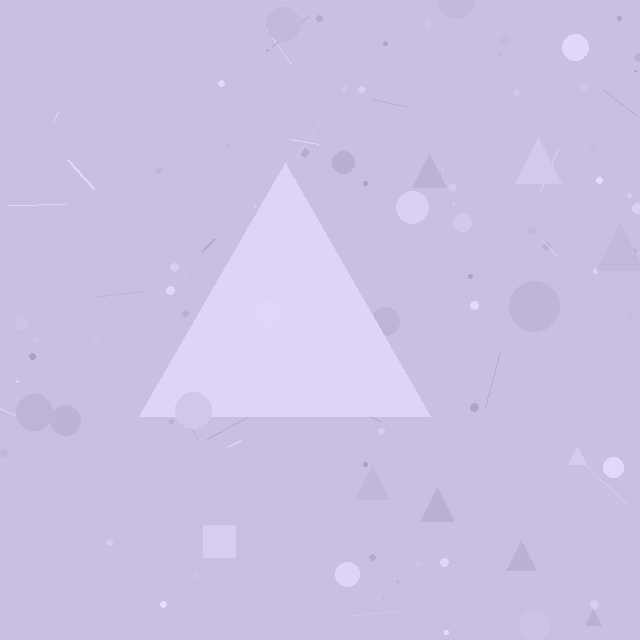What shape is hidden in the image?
A triangle is hidden in the image.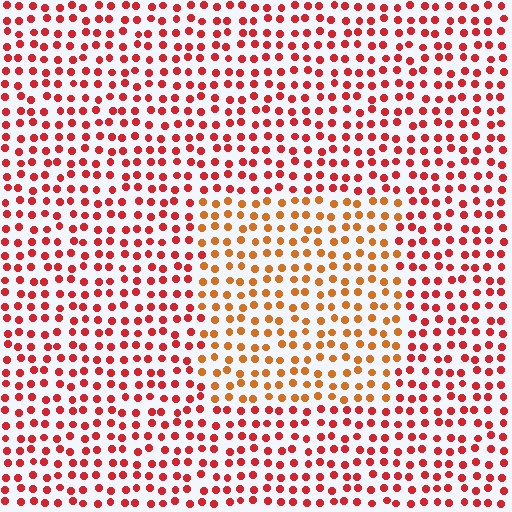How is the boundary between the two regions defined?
The boundary is defined purely by a slight shift in hue (about 31 degrees). Spacing, size, and orientation are identical on both sides.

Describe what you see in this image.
The image is filled with small red elements in a uniform arrangement. A rectangle-shaped region is visible where the elements are tinted to a slightly different hue, forming a subtle color boundary.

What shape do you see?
I see a rectangle.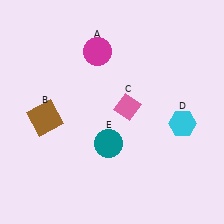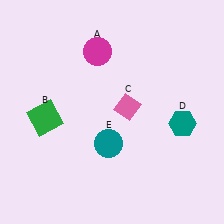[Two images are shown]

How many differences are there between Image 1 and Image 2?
There are 2 differences between the two images.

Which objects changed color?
B changed from brown to green. D changed from cyan to teal.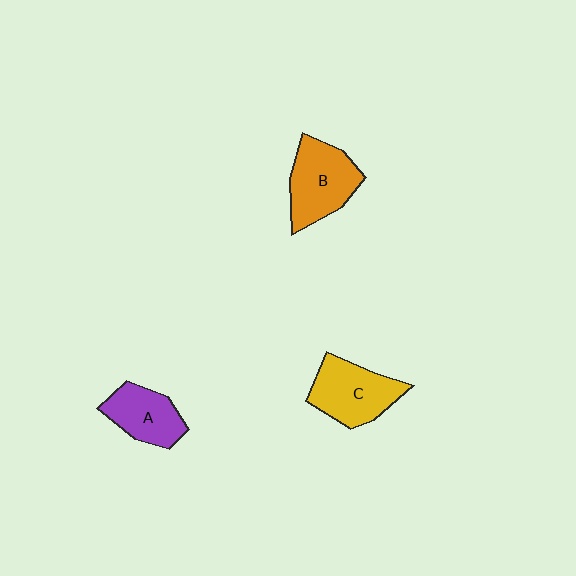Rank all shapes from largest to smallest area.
From largest to smallest: B (orange), C (yellow), A (purple).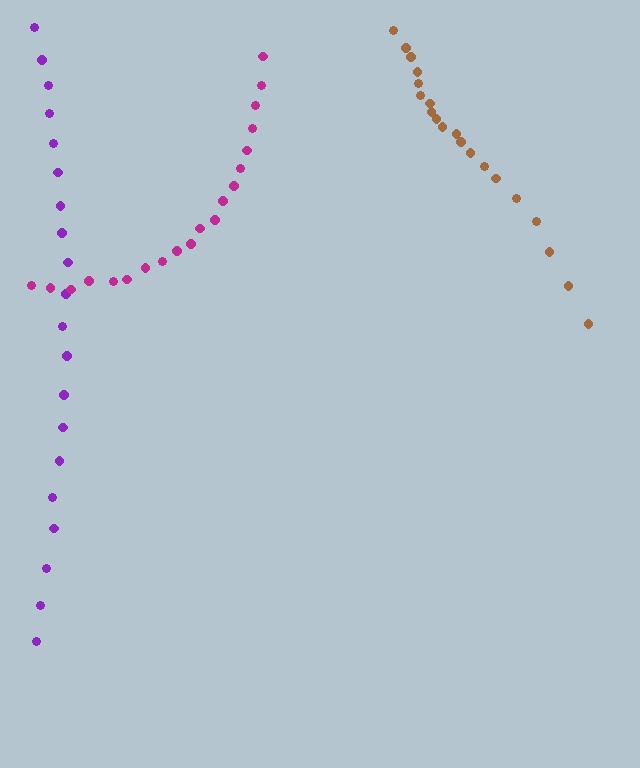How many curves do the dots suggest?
There are 3 distinct paths.